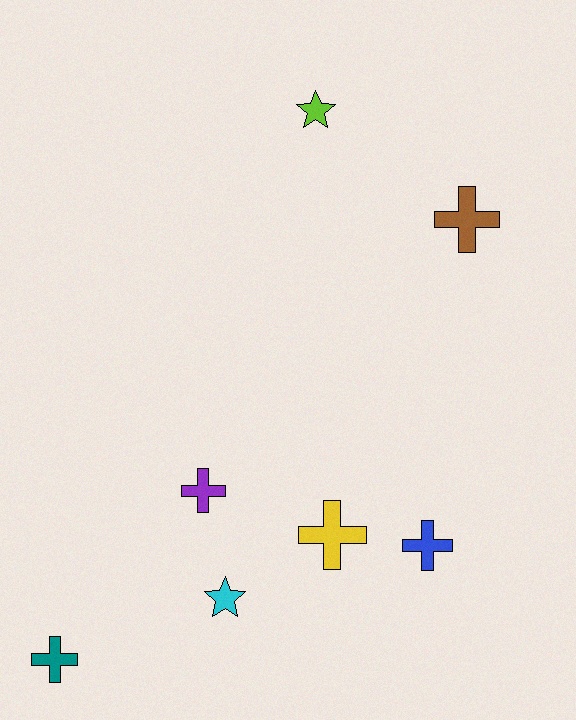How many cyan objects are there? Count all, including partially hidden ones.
There is 1 cyan object.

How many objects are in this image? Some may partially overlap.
There are 7 objects.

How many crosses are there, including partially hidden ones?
There are 5 crosses.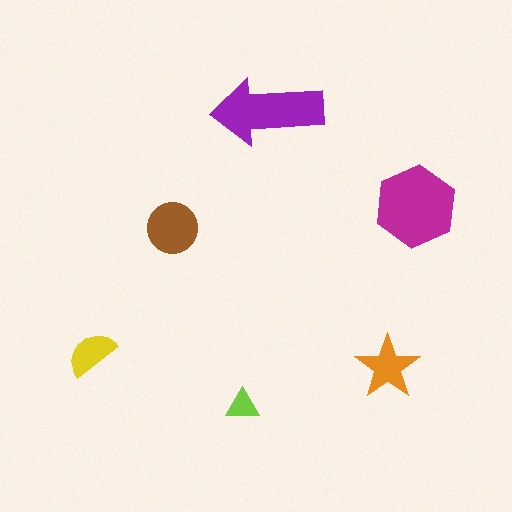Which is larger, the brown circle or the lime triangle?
The brown circle.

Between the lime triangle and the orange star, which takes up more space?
The orange star.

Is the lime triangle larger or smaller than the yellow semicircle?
Smaller.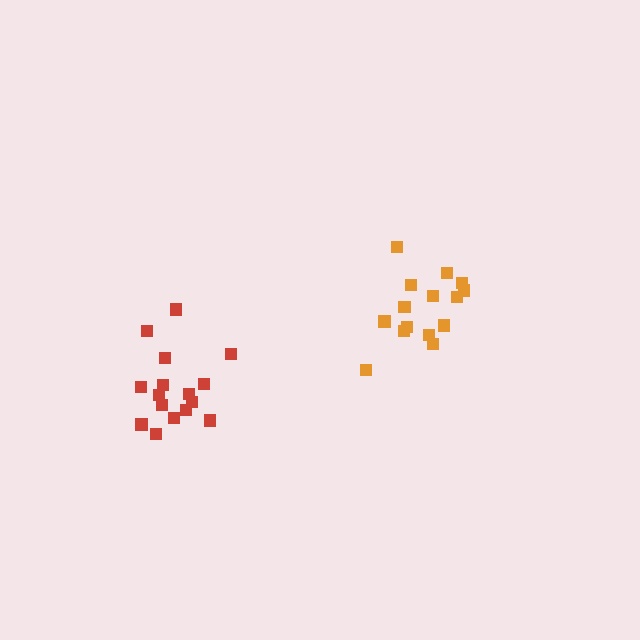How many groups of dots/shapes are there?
There are 2 groups.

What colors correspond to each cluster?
The clusters are colored: red, orange.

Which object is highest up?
The orange cluster is topmost.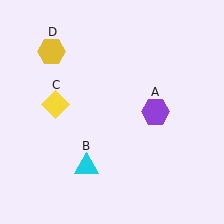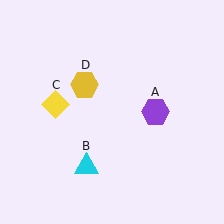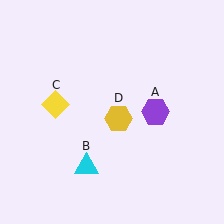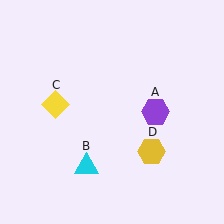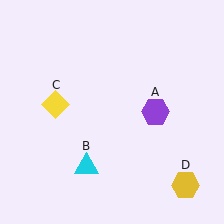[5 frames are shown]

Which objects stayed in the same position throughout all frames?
Purple hexagon (object A) and cyan triangle (object B) and yellow diamond (object C) remained stationary.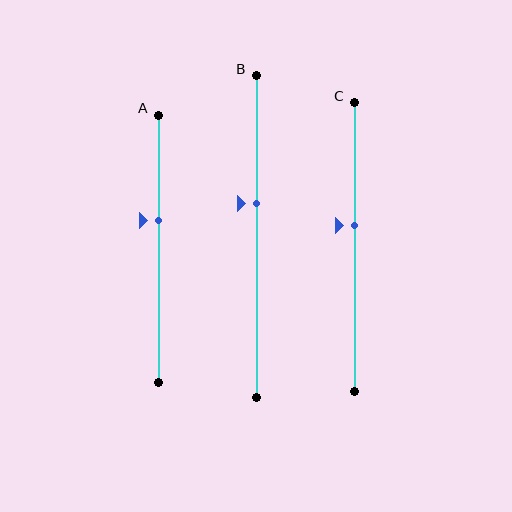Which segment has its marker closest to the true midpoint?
Segment C has its marker closest to the true midpoint.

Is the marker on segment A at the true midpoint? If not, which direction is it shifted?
No, the marker on segment A is shifted upward by about 11% of the segment length.